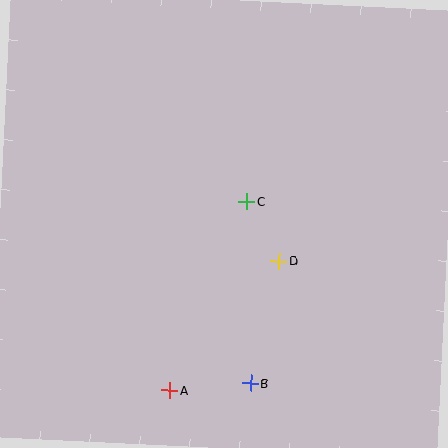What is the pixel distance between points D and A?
The distance between D and A is 169 pixels.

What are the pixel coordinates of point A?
Point A is at (169, 390).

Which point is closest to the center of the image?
Point C at (247, 201) is closest to the center.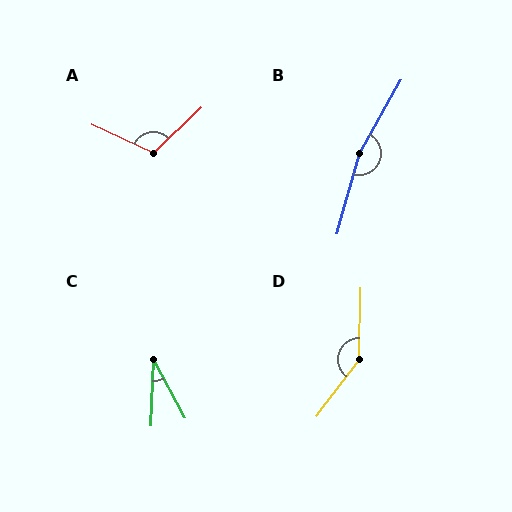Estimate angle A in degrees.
Approximately 111 degrees.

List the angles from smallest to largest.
C (31°), A (111°), D (144°), B (166°).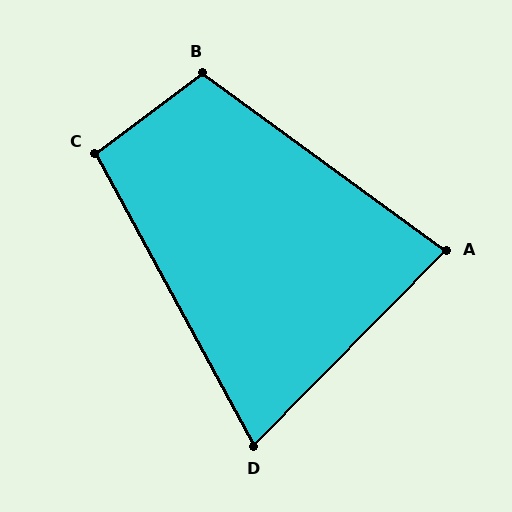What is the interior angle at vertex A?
Approximately 81 degrees (acute).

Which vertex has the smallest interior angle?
D, at approximately 73 degrees.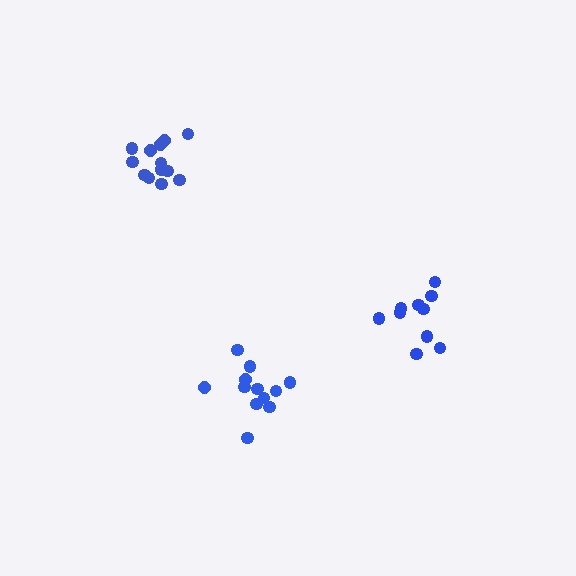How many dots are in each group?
Group 1: 10 dots, Group 2: 12 dots, Group 3: 13 dots (35 total).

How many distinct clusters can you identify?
There are 3 distinct clusters.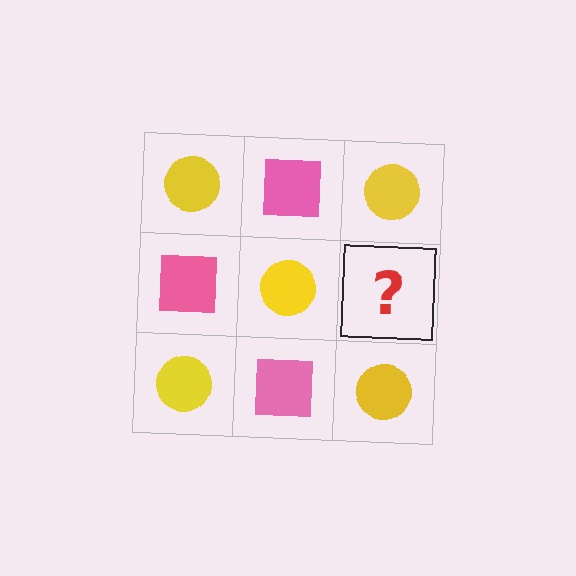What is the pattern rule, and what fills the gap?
The rule is that it alternates yellow circle and pink square in a checkerboard pattern. The gap should be filled with a pink square.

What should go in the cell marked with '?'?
The missing cell should contain a pink square.